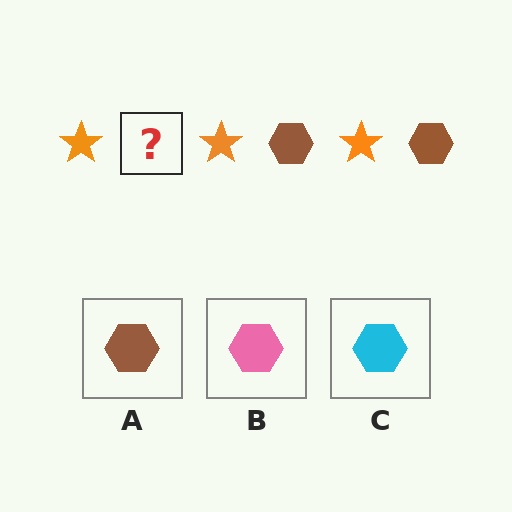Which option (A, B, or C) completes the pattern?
A.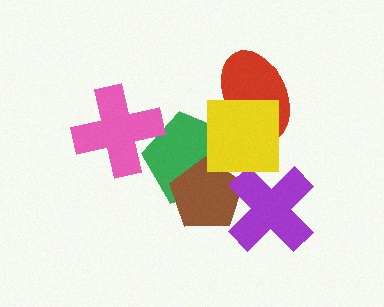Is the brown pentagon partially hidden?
Yes, it is partially covered by another shape.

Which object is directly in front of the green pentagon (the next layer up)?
The brown pentagon is directly in front of the green pentagon.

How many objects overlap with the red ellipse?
1 object overlaps with the red ellipse.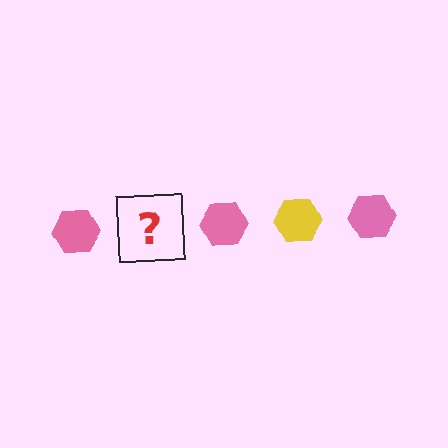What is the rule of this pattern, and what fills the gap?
The rule is that the pattern cycles through pink, yellow hexagons. The gap should be filled with a yellow hexagon.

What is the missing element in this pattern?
The missing element is a yellow hexagon.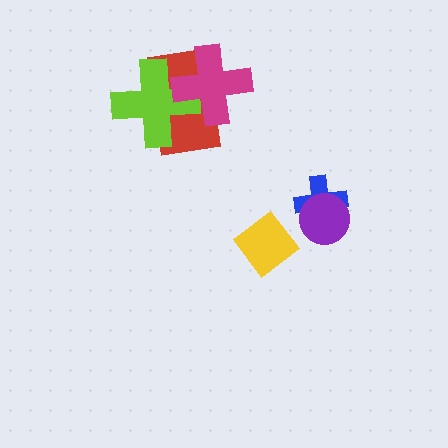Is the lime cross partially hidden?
Yes, it is partially covered by another shape.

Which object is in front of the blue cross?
The purple circle is in front of the blue cross.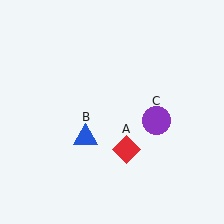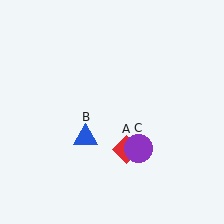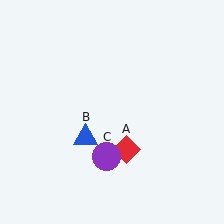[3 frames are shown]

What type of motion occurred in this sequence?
The purple circle (object C) rotated clockwise around the center of the scene.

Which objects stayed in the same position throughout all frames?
Red diamond (object A) and blue triangle (object B) remained stationary.